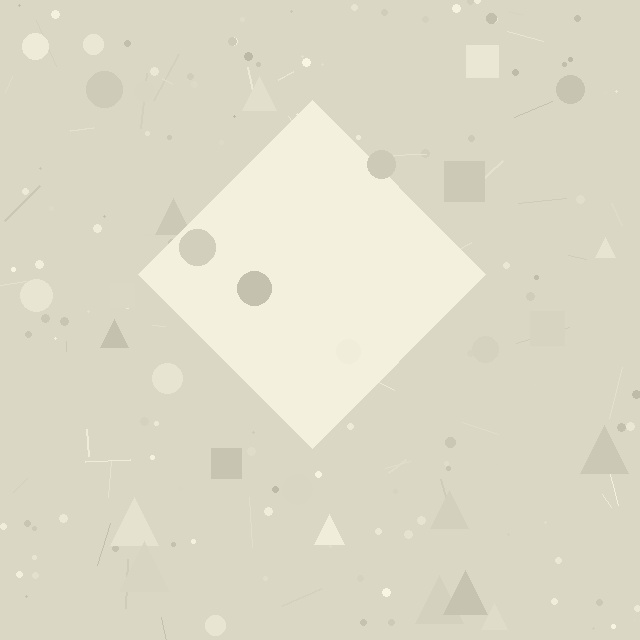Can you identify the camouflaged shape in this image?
The camouflaged shape is a diamond.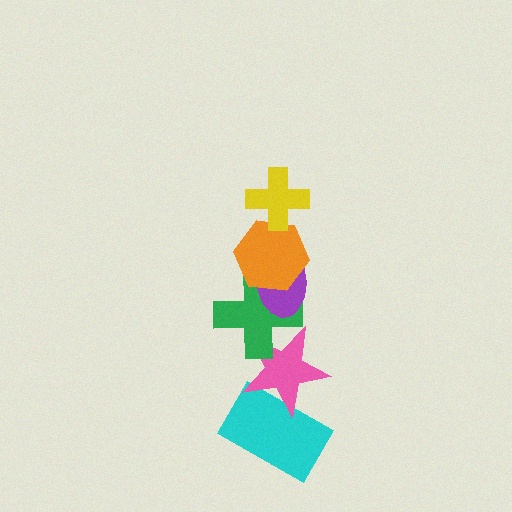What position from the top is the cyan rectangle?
The cyan rectangle is 6th from the top.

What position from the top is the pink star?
The pink star is 5th from the top.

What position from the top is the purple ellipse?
The purple ellipse is 3rd from the top.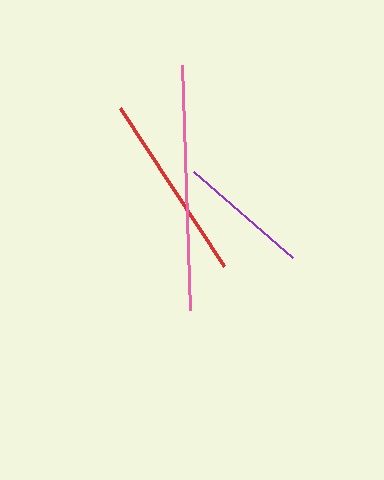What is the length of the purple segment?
The purple segment is approximately 131 pixels long.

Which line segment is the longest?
The pink line is the longest at approximately 246 pixels.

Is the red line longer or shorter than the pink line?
The pink line is longer than the red line.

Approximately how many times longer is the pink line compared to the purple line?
The pink line is approximately 1.9 times the length of the purple line.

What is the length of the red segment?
The red segment is approximately 189 pixels long.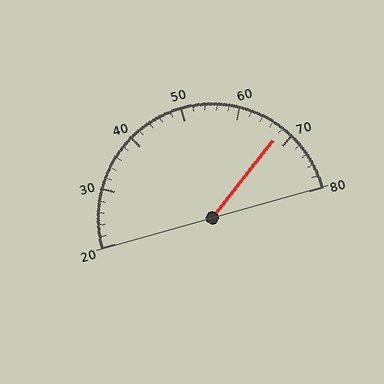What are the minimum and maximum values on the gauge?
The gauge ranges from 20 to 80.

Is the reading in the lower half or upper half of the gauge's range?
The reading is in the upper half of the range (20 to 80).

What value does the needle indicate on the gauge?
The needle indicates approximately 68.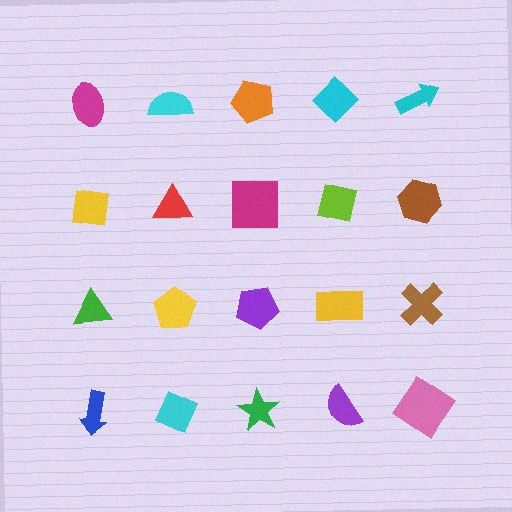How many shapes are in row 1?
5 shapes.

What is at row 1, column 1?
A magenta ellipse.